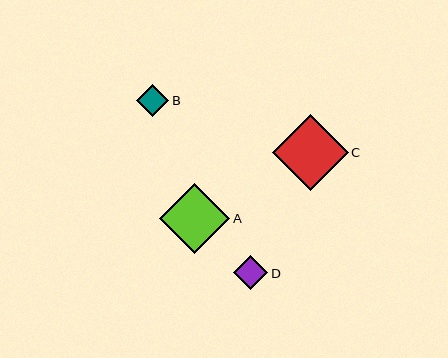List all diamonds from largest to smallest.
From largest to smallest: C, A, D, B.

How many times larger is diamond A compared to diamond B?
Diamond A is approximately 2.2 times the size of diamond B.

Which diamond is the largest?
Diamond C is the largest with a size of approximately 76 pixels.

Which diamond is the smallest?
Diamond B is the smallest with a size of approximately 32 pixels.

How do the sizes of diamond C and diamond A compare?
Diamond C and diamond A are approximately the same size.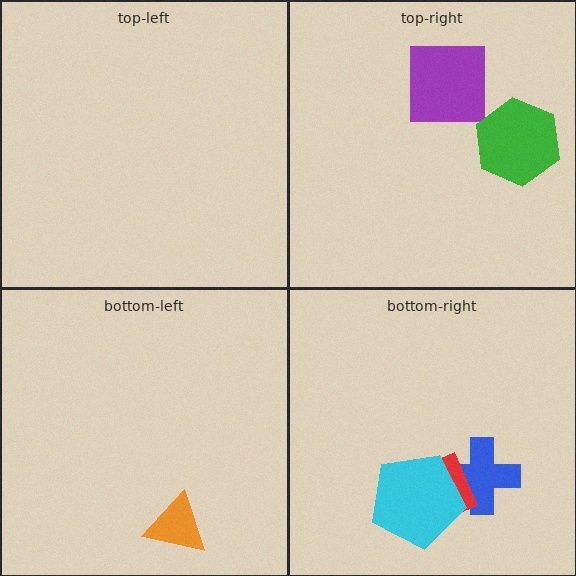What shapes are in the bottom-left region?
The orange triangle.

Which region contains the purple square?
The top-right region.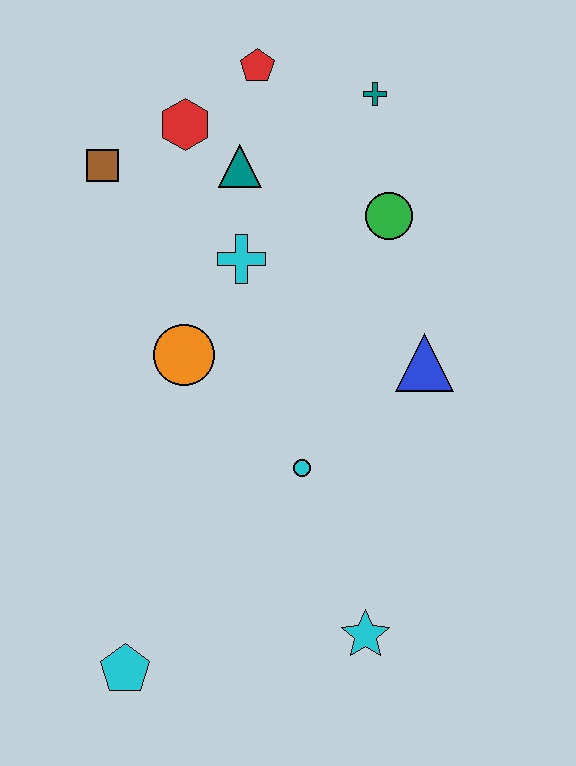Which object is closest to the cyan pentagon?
The cyan star is closest to the cyan pentagon.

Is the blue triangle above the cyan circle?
Yes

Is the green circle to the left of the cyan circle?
No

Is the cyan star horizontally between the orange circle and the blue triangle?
Yes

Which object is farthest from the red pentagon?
The cyan pentagon is farthest from the red pentagon.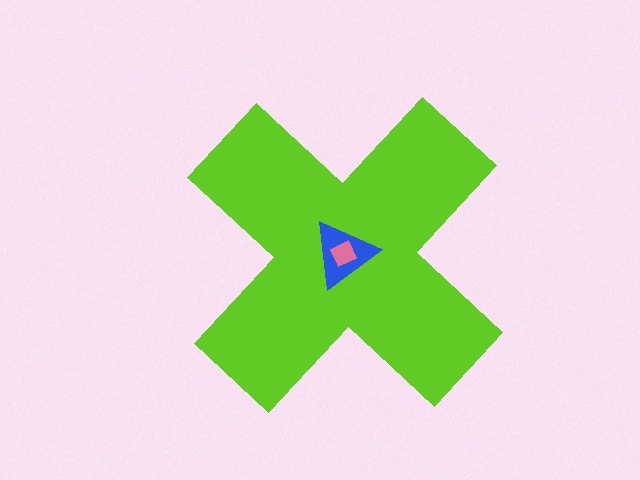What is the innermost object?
The pink square.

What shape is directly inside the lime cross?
The blue triangle.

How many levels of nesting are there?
3.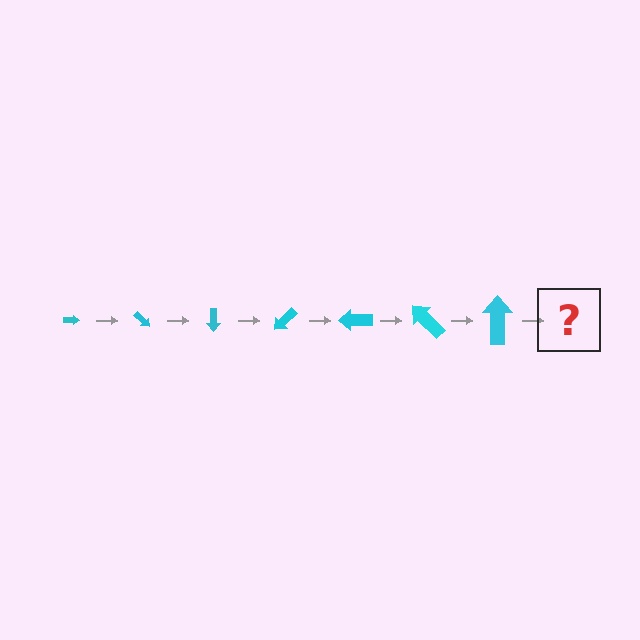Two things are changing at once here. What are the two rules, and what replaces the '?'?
The two rules are that the arrow grows larger each step and it rotates 45 degrees each step. The '?' should be an arrow, larger than the previous one and rotated 315 degrees from the start.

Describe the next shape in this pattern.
It should be an arrow, larger than the previous one and rotated 315 degrees from the start.